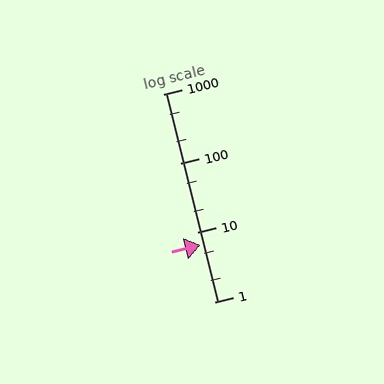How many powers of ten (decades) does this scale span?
The scale spans 3 decades, from 1 to 1000.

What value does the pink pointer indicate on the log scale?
The pointer indicates approximately 6.6.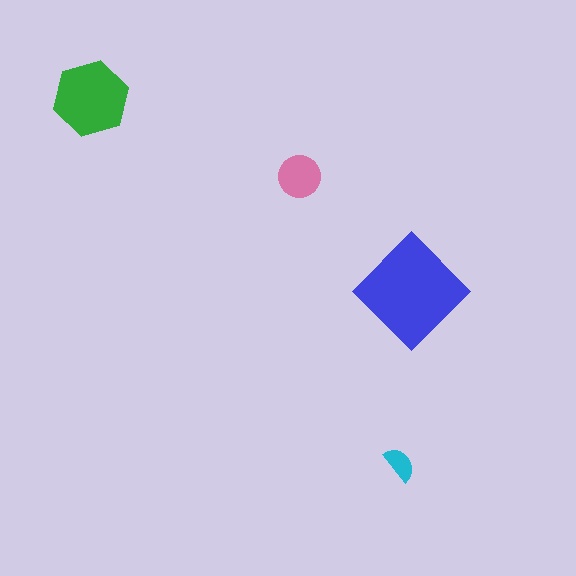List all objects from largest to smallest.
The blue diamond, the green hexagon, the pink circle, the cyan semicircle.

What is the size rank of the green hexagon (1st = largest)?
2nd.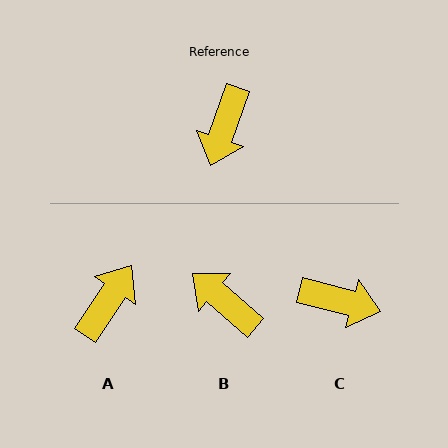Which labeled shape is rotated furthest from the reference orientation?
A, about 166 degrees away.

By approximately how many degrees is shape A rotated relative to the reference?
Approximately 166 degrees counter-clockwise.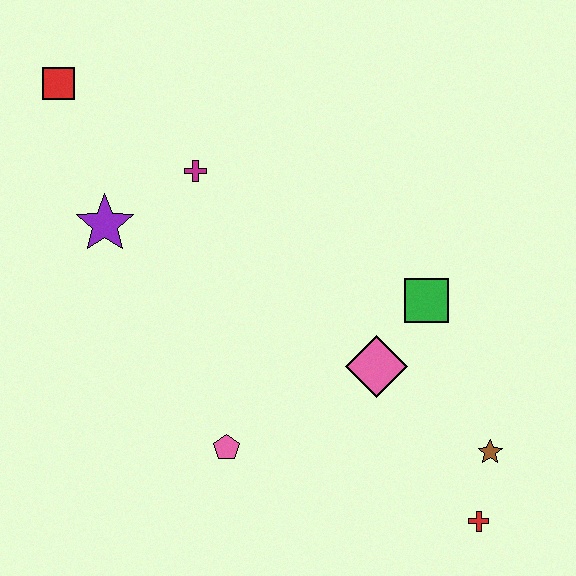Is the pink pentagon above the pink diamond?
No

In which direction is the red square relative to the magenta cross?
The red square is to the left of the magenta cross.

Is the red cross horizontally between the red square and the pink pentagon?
No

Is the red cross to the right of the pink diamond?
Yes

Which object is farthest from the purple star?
The red cross is farthest from the purple star.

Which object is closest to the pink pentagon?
The pink diamond is closest to the pink pentagon.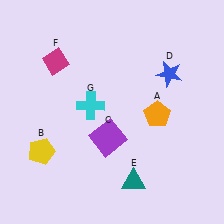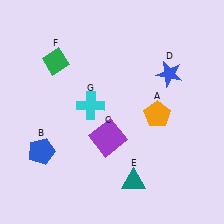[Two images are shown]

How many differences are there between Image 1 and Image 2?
There are 2 differences between the two images.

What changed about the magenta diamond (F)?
In Image 1, F is magenta. In Image 2, it changed to green.